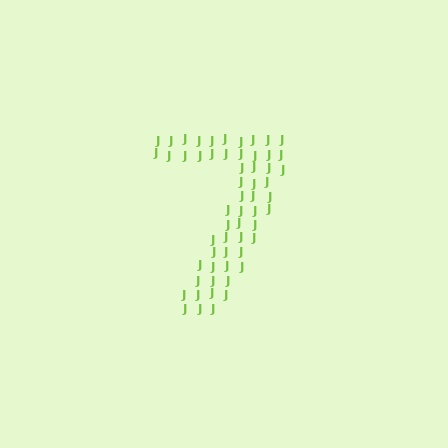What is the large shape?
The large shape is the digit 7.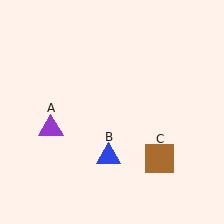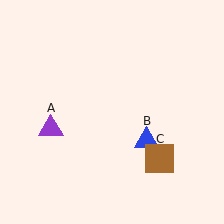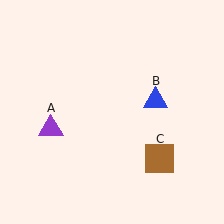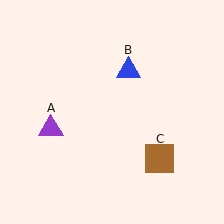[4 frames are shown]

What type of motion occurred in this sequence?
The blue triangle (object B) rotated counterclockwise around the center of the scene.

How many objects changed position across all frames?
1 object changed position: blue triangle (object B).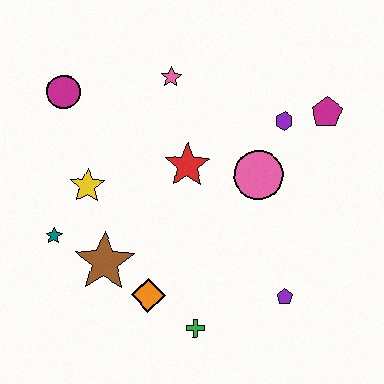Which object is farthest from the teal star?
The magenta pentagon is farthest from the teal star.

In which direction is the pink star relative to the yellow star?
The pink star is above the yellow star.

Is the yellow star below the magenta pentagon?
Yes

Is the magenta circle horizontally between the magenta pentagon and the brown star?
No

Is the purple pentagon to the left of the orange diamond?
No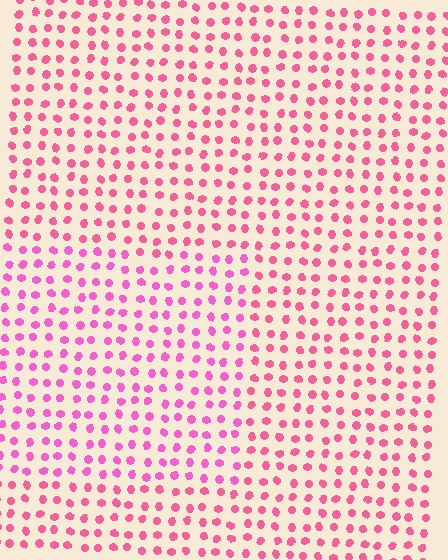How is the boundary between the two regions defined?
The boundary is defined purely by a slight shift in hue (about 21 degrees). Spacing, size, and orientation are identical on both sides.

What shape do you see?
I see a rectangle.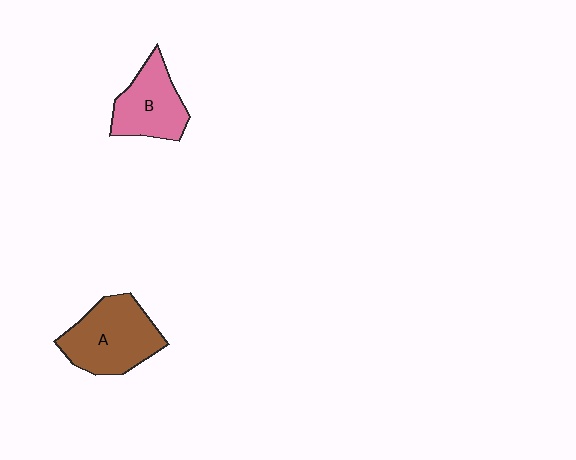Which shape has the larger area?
Shape A (brown).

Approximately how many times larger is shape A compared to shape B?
Approximately 1.3 times.